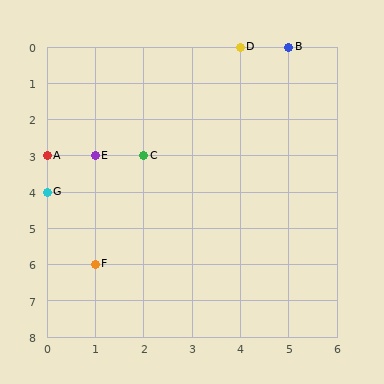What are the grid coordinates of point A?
Point A is at grid coordinates (0, 3).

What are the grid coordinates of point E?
Point E is at grid coordinates (1, 3).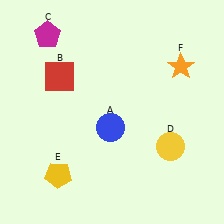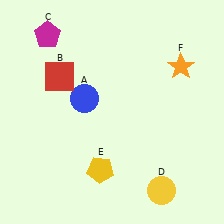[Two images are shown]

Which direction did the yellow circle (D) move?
The yellow circle (D) moved down.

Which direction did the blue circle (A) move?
The blue circle (A) moved up.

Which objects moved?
The objects that moved are: the blue circle (A), the yellow circle (D), the yellow pentagon (E).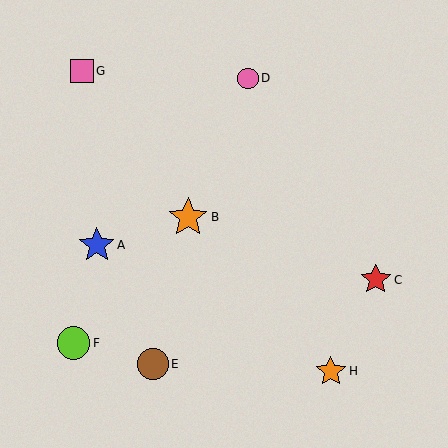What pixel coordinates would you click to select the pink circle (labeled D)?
Click at (248, 78) to select the pink circle D.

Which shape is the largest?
The orange star (labeled B) is the largest.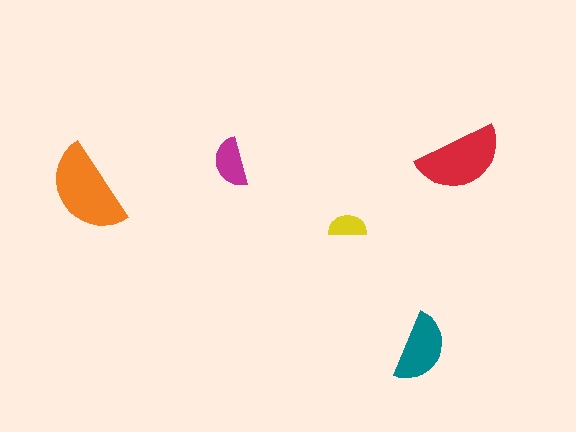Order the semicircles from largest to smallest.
the orange one, the red one, the teal one, the magenta one, the yellow one.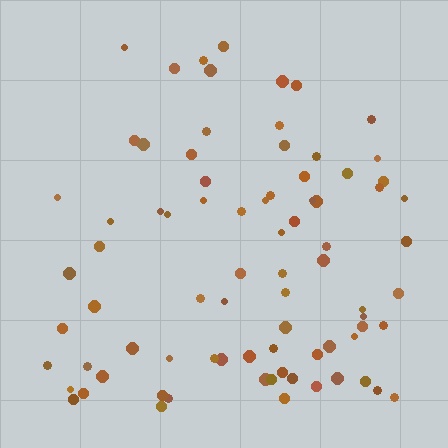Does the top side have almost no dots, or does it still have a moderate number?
Still a moderate number, just noticeably fewer than the bottom.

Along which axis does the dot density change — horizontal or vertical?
Vertical.